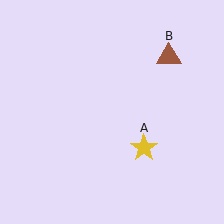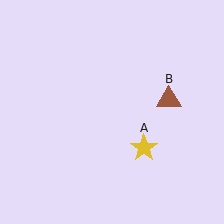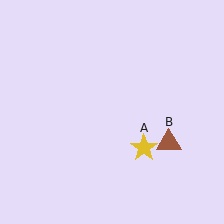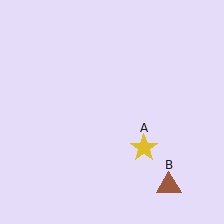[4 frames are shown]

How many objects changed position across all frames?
1 object changed position: brown triangle (object B).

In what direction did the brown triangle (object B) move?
The brown triangle (object B) moved down.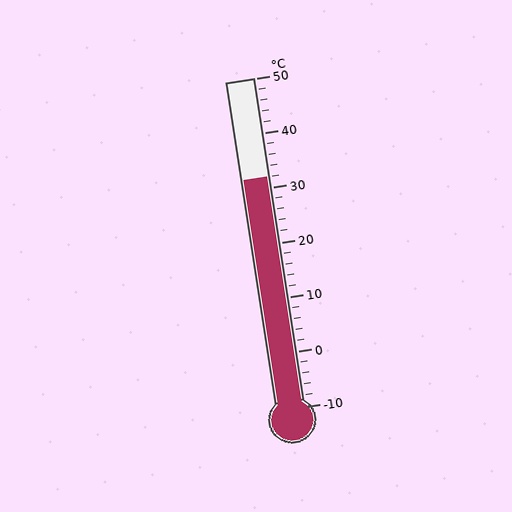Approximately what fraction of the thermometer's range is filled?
The thermometer is filled to approximately 70% of its range.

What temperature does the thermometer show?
The thermometer shows approximately 32°C.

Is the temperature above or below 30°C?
The temperature is above 30°C.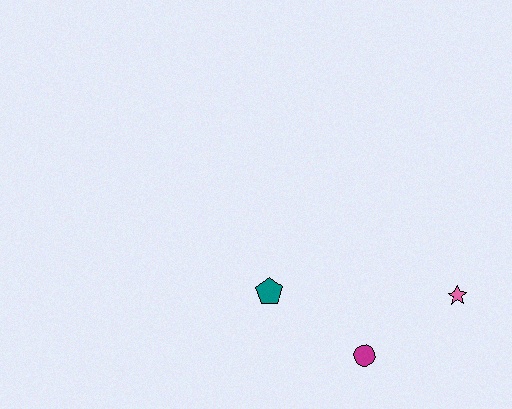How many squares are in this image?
There are no squares.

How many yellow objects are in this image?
There are no yellow objects.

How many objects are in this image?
There are 3 objects.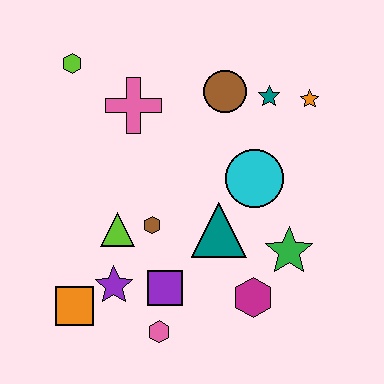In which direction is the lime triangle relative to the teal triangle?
The lime triangle is to the left of the teal triangle.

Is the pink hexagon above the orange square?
No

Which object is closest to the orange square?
The purple star is closest to the orange square.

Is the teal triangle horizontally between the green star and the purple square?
Yes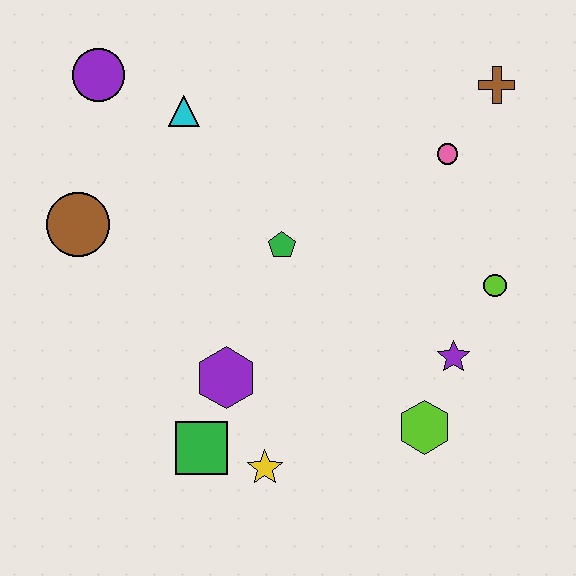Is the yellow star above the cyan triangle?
No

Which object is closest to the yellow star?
The green square is closest to the yellow star.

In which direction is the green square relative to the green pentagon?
The green square is below the green pentagon.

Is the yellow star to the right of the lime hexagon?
No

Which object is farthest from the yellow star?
The brown cross is farthest from the yellow star.